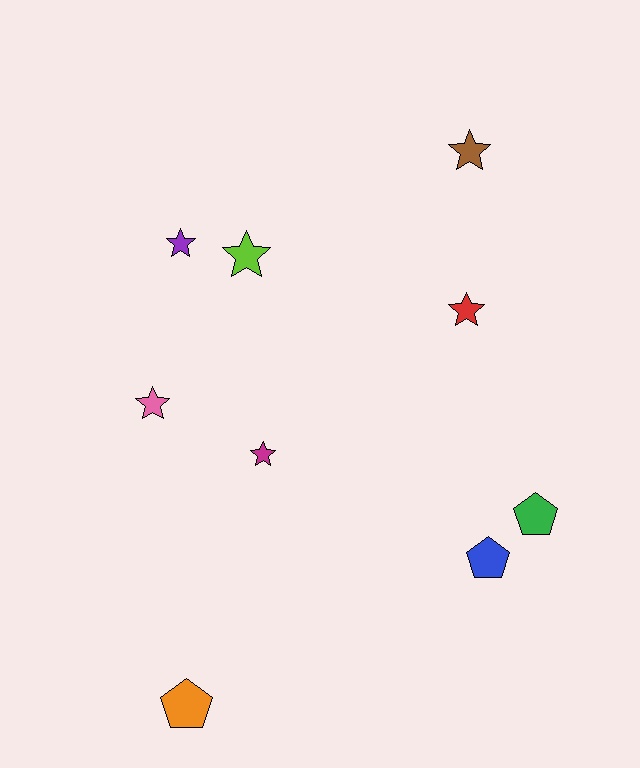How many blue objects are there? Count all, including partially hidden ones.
There is 1 blue object.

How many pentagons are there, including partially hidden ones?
There are 3 pentagons.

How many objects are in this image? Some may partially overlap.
There are 9 objects.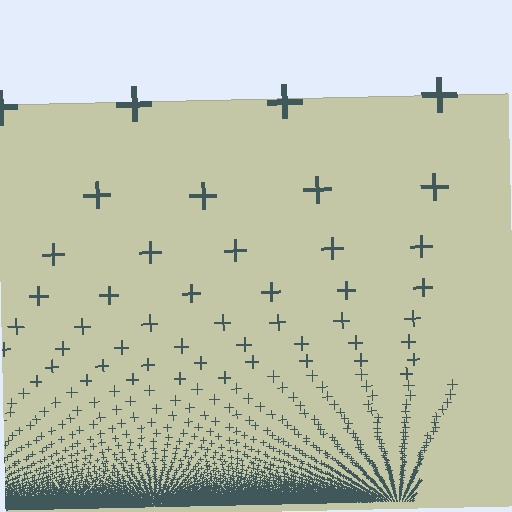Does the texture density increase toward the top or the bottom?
Density increases toward the bottom.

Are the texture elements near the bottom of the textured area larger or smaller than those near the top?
Smaller. The gradient is inverted — elements near the bottom are smaller and denser.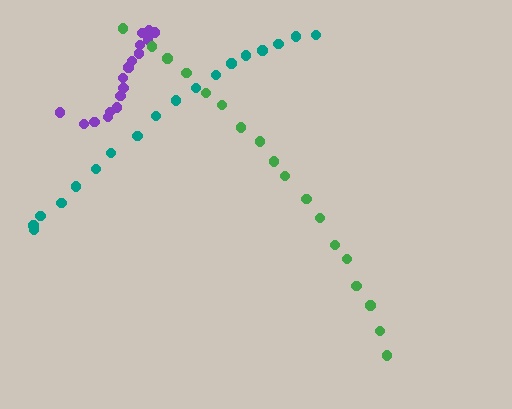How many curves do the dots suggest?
There are 3 distinct paths.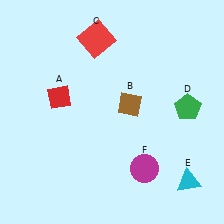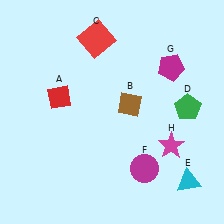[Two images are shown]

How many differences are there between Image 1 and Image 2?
There are 2 differences between the two images.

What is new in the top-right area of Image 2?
A magenta pentagon (G) was added in the top-right area of Image 2.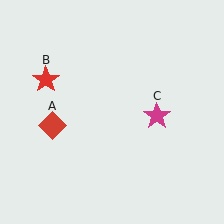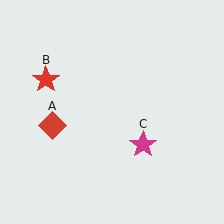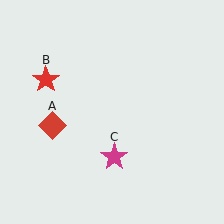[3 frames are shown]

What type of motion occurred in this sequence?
The magenta star (object C) rotated clockwise around the center of the scene.